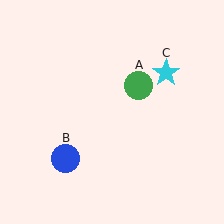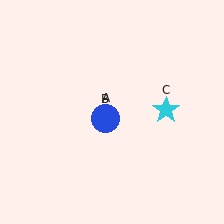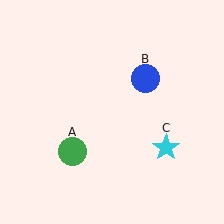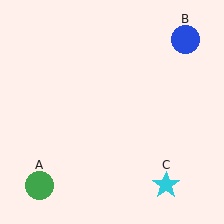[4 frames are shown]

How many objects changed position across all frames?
3 objects changed position: green circle (object A), blue circle (object B), cyan star (object C).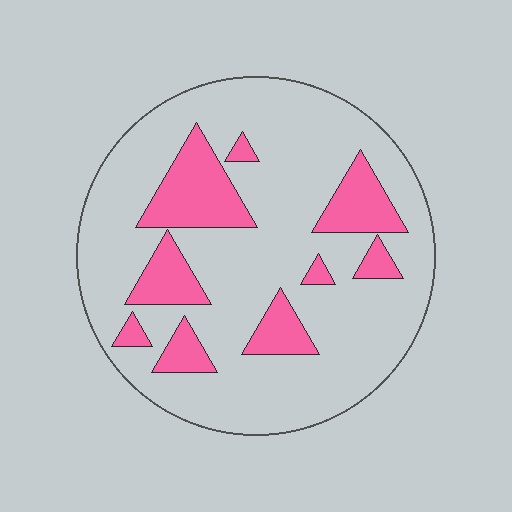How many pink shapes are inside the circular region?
9.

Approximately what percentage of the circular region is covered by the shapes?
Approximately 20%.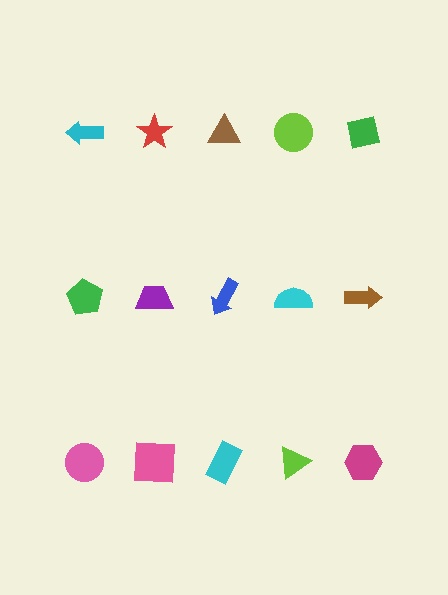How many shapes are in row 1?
5 shapes.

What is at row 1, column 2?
A red star.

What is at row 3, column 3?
A cyan rectangle.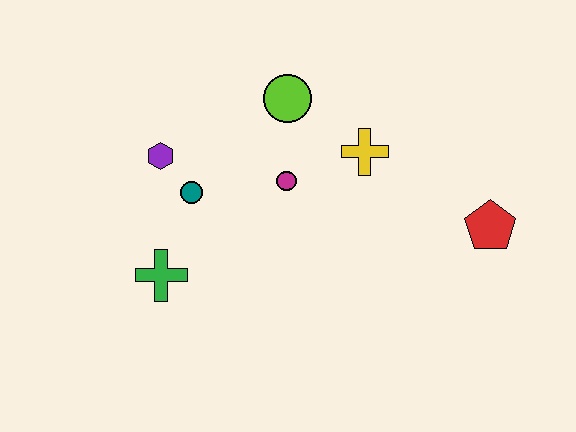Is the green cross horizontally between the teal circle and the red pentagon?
No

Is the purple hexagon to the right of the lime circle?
No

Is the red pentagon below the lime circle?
Yes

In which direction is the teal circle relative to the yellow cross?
The teal circle is to the left of the yellow cross.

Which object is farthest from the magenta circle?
The red pentagon is farthest from the magenta circle.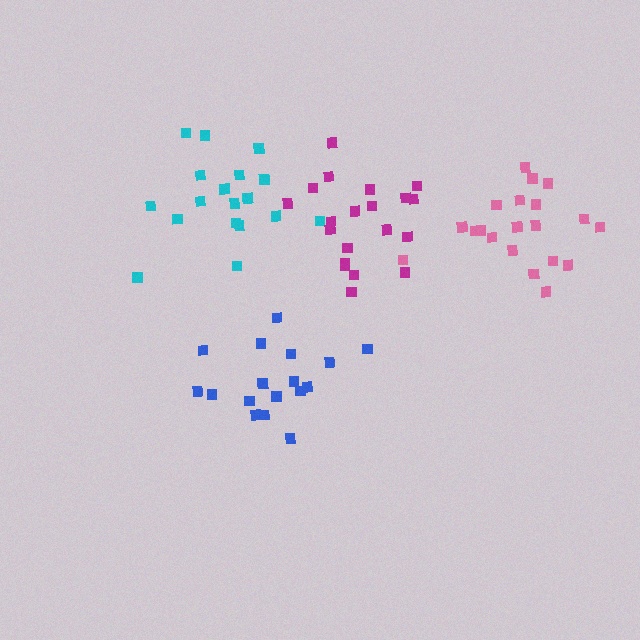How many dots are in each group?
Group 1: 17 dots, Group 2: 18 dots, Group 3: 20 dots, Group 4: 20 dots (75 total).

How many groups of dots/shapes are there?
There are 4 groups.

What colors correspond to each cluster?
The clusters are colored: blue, cyan, magenta, pink.